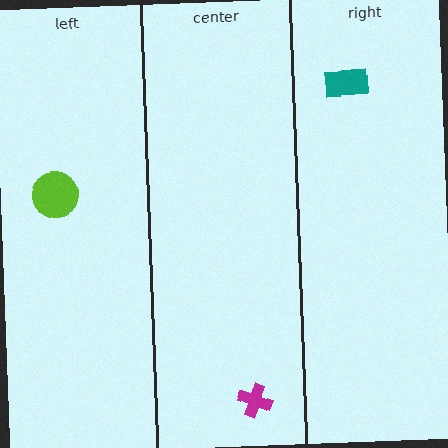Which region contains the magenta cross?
The center region.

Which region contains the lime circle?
The left region.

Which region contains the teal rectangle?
The right region.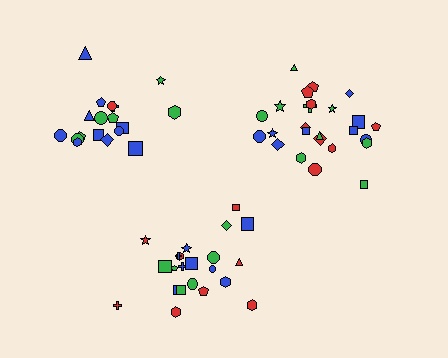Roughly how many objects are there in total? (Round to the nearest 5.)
Roughly 65 objects in total.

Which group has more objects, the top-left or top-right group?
The top-right group.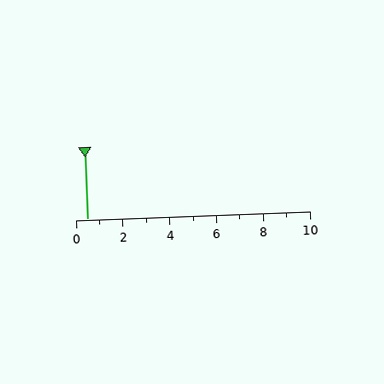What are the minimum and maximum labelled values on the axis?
The axis runs from 0 to 10.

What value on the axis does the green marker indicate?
The marker indicates approximately 0.5.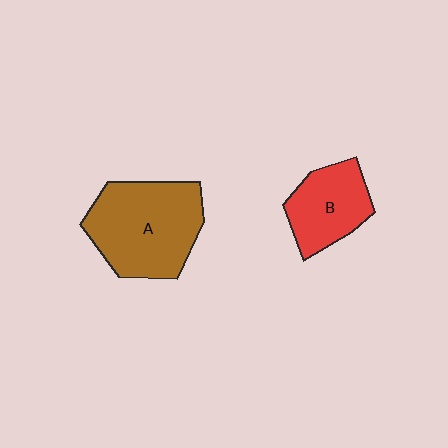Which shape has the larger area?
Shape A (brown).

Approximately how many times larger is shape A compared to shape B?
Approximately 1.6 times.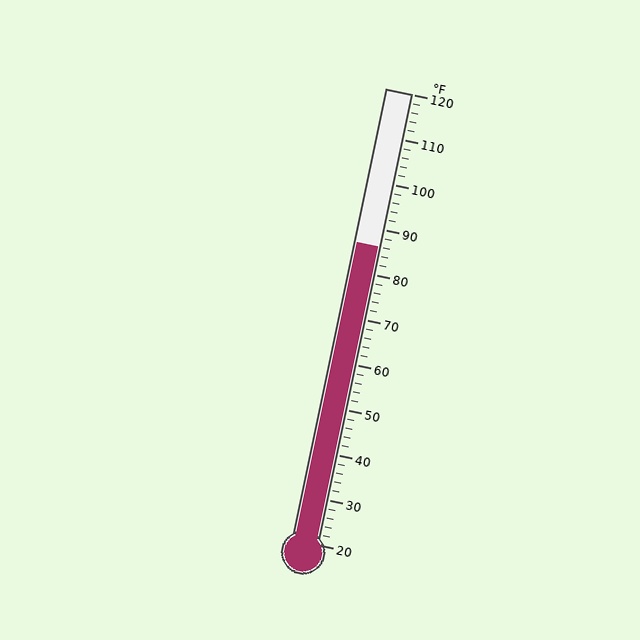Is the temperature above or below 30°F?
The temperature is above 30°F.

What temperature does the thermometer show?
The thermometer shows approximately 86°F.